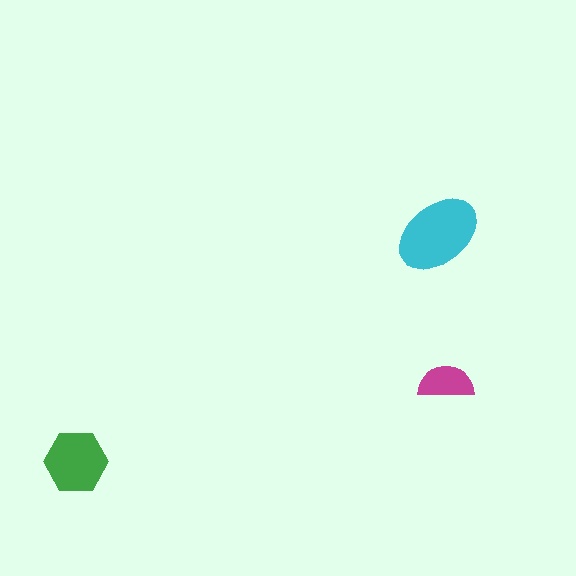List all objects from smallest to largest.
The magenta semicircle, the green hexagon, the cyan ellipse.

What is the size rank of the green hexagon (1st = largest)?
2nd.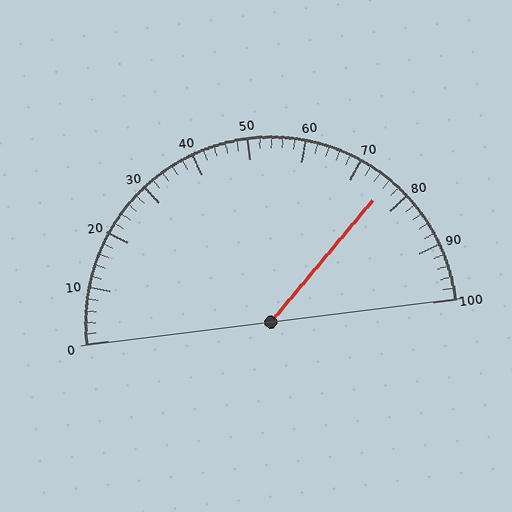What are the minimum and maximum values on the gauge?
The gauge ranges from 0 to 100.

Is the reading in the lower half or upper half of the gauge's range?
The reading is in the upper half of the range (0 to 100).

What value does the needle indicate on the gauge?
The needle indicates approximately 76.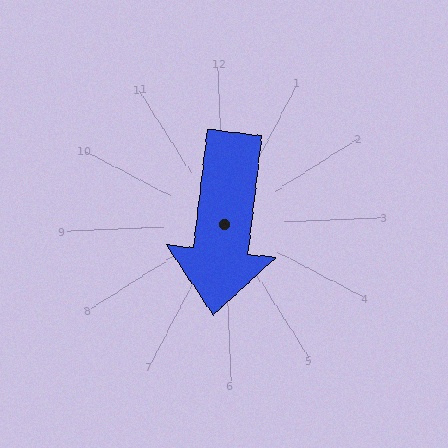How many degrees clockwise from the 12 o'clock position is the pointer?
Approximately 189 degrees.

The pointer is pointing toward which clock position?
Roughly 6 o'clock.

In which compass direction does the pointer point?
South.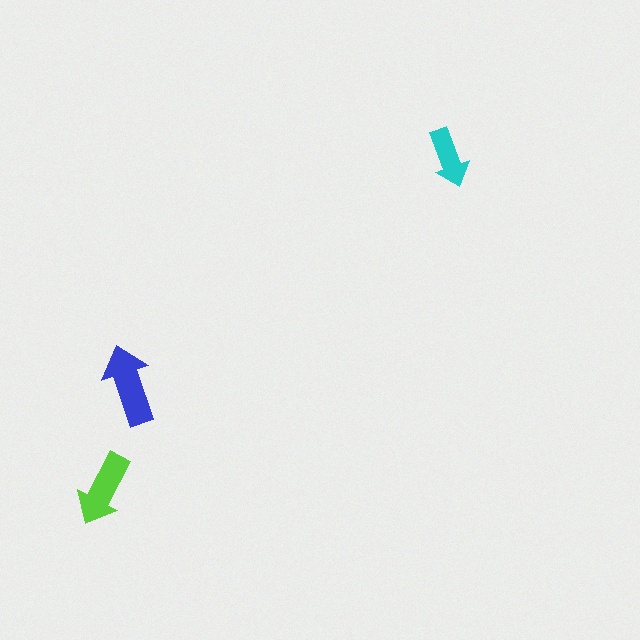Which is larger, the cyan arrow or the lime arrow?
The lime one.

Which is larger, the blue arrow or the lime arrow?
The blue one.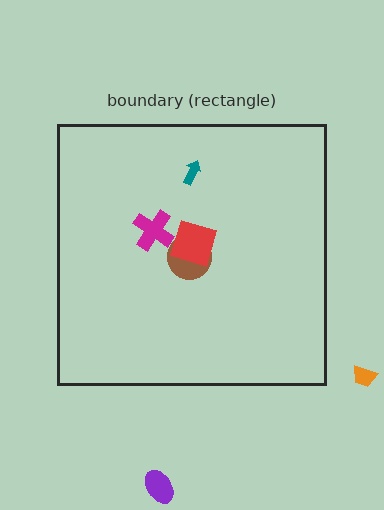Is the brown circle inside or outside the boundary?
Inside.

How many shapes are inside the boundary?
4 inside, 2 outside.